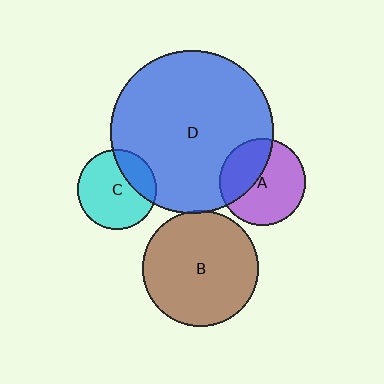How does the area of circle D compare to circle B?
Approximately 2.0 times.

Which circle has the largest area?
Circle D (blue).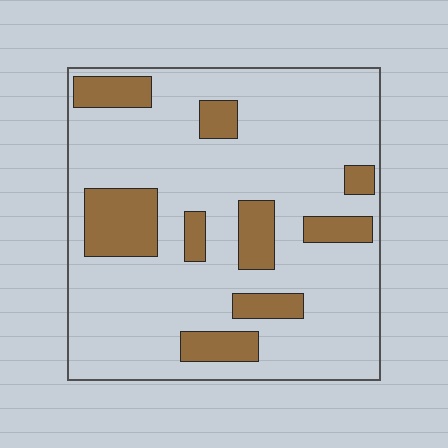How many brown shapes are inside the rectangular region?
9.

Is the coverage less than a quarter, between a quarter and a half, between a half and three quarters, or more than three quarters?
Less than a quarter.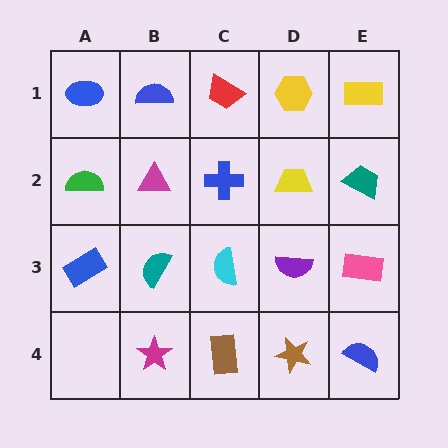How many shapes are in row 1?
5 shapes.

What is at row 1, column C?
A red trapezoid.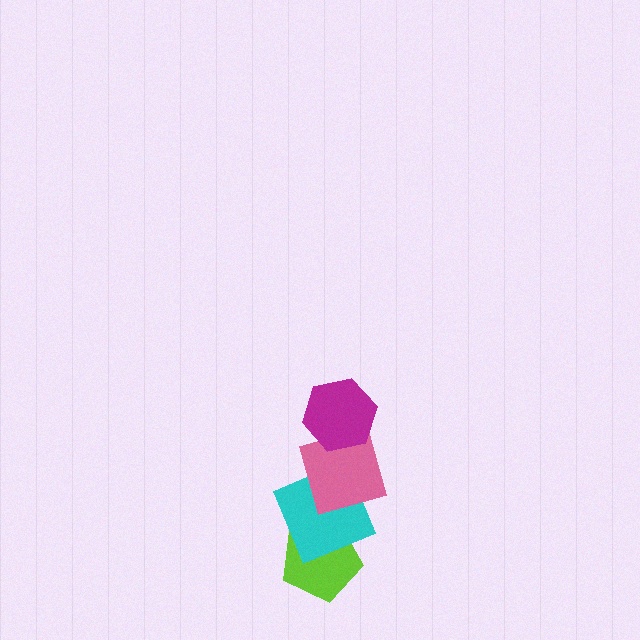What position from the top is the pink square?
The pink square is 2nd from the top.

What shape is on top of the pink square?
The magenta hexagon is on top of the pink square.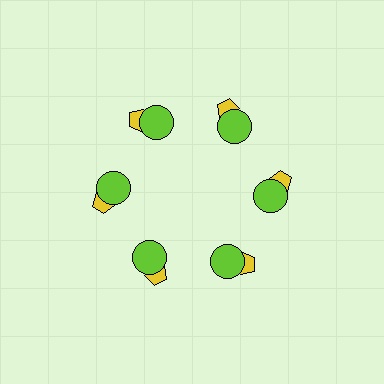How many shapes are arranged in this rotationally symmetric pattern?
There are 12 shapes, arranged in 6 groups of 2.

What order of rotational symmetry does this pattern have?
This pattern has 6-fold rotational symmetry.